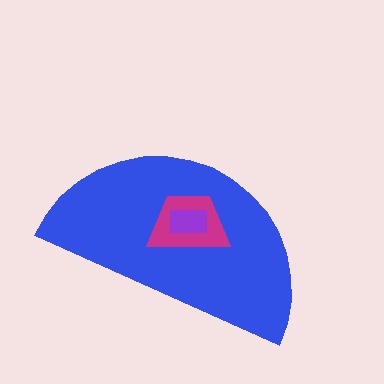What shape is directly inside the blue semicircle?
The magenta trapezoid.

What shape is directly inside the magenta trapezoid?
The purple rectangle.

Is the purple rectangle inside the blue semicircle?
Yes.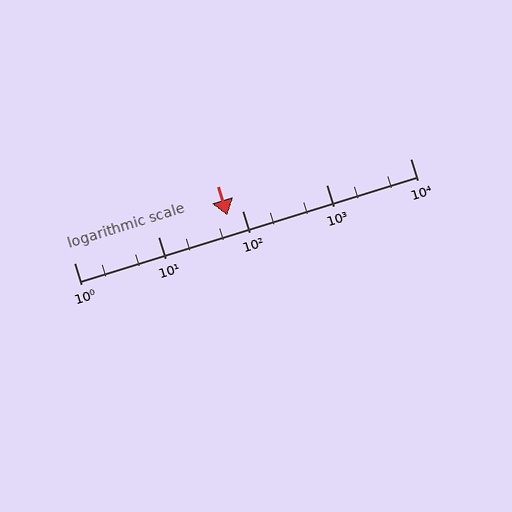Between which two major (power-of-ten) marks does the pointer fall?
The pointer is between 10 and 100.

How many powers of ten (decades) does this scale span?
The scale spans 4 decades, from 1 to 10000.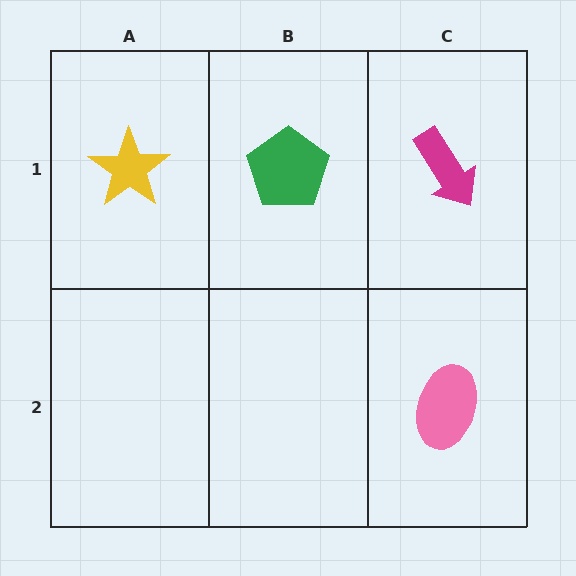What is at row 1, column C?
A magenta arrow.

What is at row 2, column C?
A pink ellipse.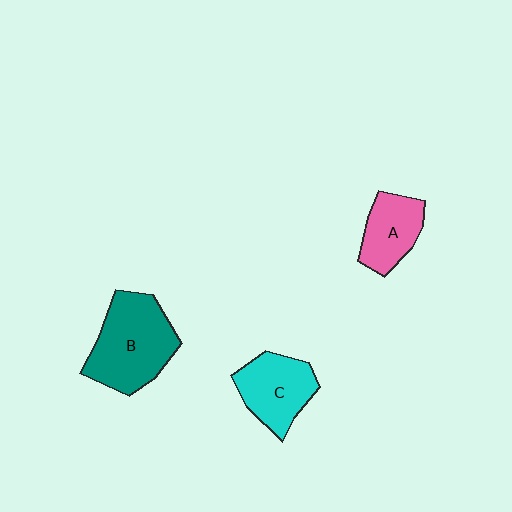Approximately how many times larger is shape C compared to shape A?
Approximately 1.2 times.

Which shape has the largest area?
Shape B (teal).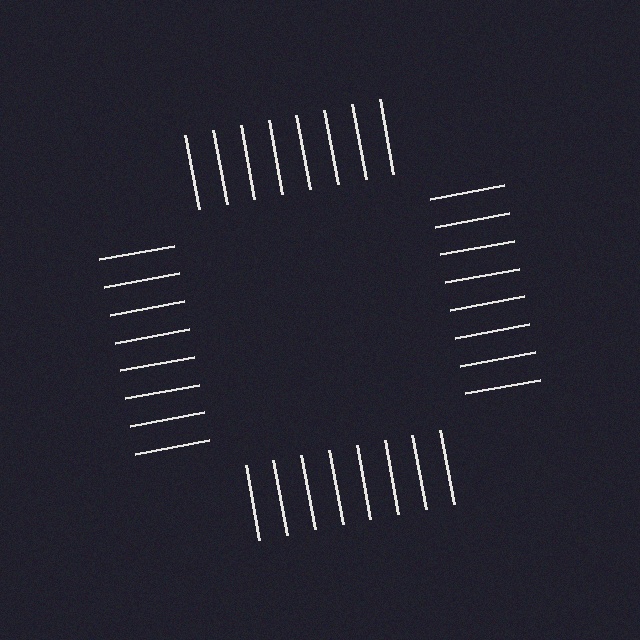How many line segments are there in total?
32 — 8 along each of the 4 edges.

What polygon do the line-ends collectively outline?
An illusory square — the line segments terminate on its edges but no continuous stroke is drawn.